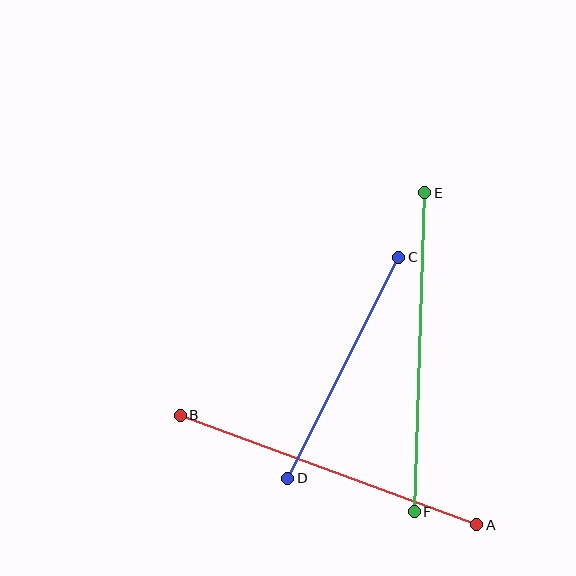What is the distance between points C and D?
The distance is approximately 248 pixels.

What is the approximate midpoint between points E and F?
The midpoint is at approximately (419, 352) pixels.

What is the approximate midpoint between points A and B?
The midpoint is at approximately (328, 470) pixels.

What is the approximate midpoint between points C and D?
The midpoint is at approximately (343, 368) pixels.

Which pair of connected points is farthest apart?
Points E and F are farthest apart.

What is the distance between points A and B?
The distance is approximately 316 pixels.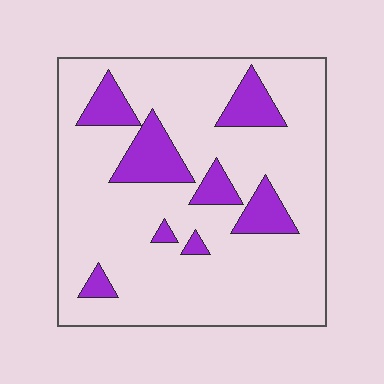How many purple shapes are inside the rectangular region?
8.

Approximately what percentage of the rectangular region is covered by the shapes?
Approximately 15%.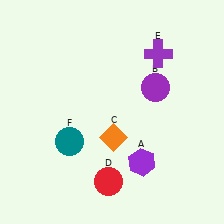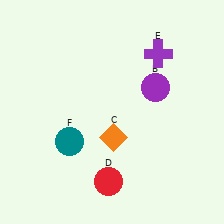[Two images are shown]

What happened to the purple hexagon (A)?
The purple hexagon (A) was removed in Image 2. It was in the bottom-right area of Image 1.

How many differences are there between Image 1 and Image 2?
There is 1 difference between the two images.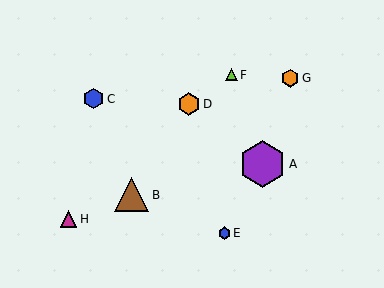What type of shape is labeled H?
Shape H is a magenta triangle.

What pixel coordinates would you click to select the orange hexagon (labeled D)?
Click at (189, 104) to select the orange hexagon D.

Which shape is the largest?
The purple hexagon (labeled A) is the largest.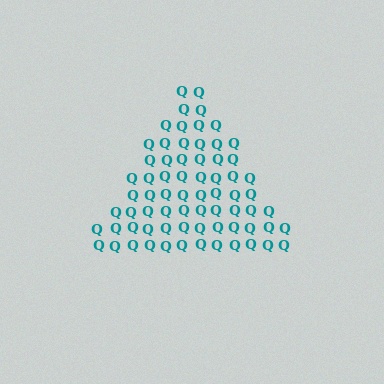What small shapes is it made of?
It is made of small letter Q's.